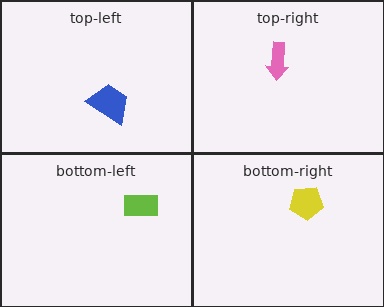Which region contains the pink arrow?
The top-right region.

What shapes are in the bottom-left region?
The lime rectangle.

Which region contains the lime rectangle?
The bottom-left region.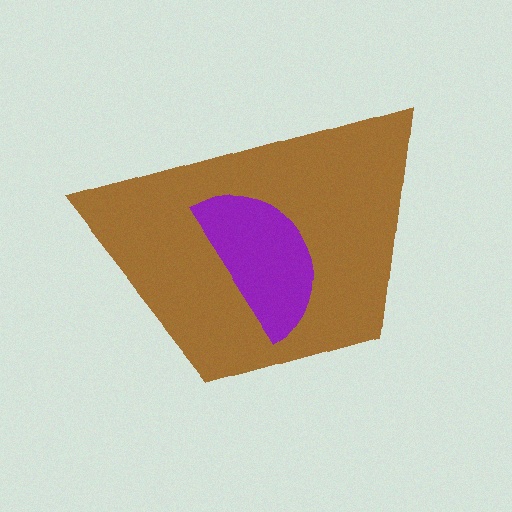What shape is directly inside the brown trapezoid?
The purple semicircle.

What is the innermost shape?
The purple semicircle.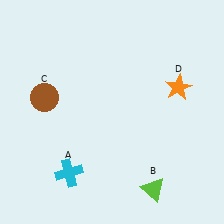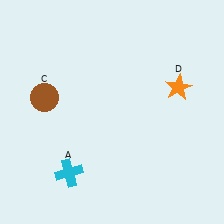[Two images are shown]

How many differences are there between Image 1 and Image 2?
There is 1 difference between the two images.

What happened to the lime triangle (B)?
The lime triangle (B) was removed in Image 2. It was in the bottom-right area of Image 1.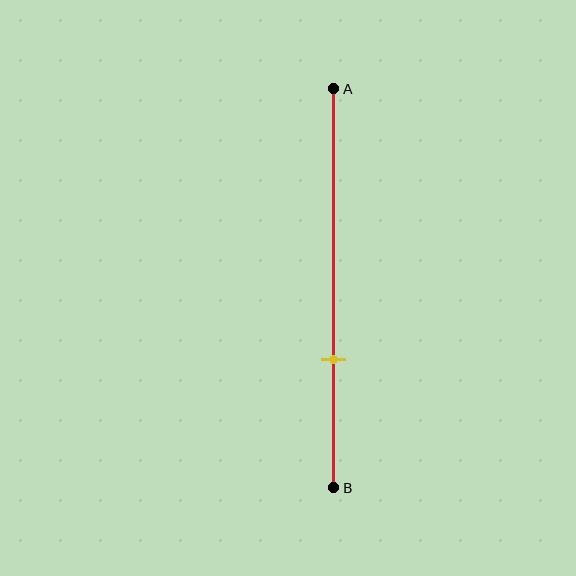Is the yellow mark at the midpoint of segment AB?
No, the mark is at about 70% from A, not at the 50% midpoint.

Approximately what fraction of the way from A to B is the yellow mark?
The yellow mark is approximately 70% of the way from A to B.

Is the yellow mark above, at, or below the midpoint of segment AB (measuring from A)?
The yellow mark is below the midpoint of segment AB.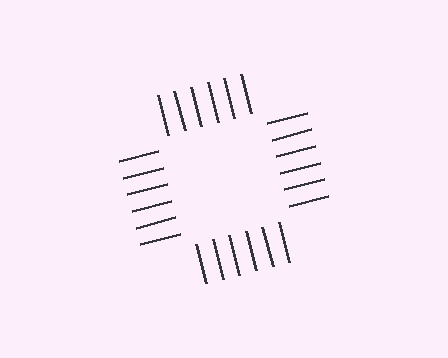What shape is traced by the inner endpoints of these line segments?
An illusory square — the line segments terminate on its edges but no continuous stroke is drawn.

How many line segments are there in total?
24 — 6 along each of the 4 edges.